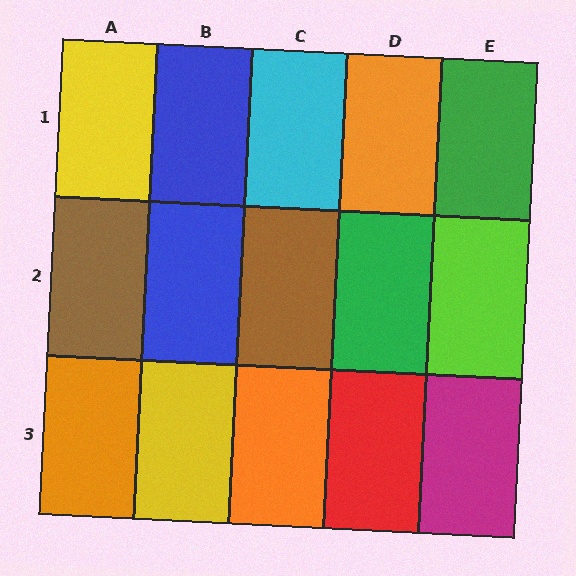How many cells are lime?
1 cell is lime.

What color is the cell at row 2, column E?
Lime.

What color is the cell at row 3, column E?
Magenta.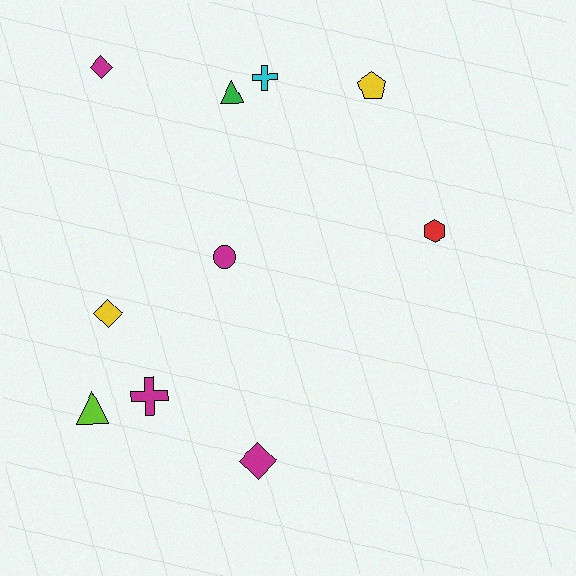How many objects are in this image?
There are 10 objects.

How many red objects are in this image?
There is 1 red object.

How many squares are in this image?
There are no squares.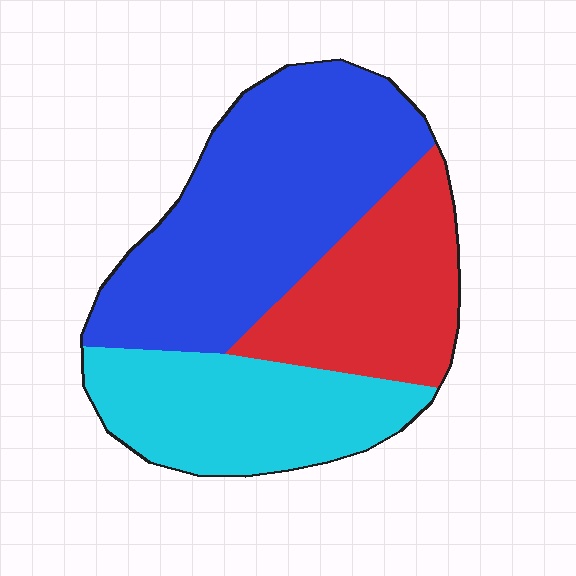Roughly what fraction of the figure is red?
Red takes up about one quarter (1/4) of the figure.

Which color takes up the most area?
Blue, at roughly 45%.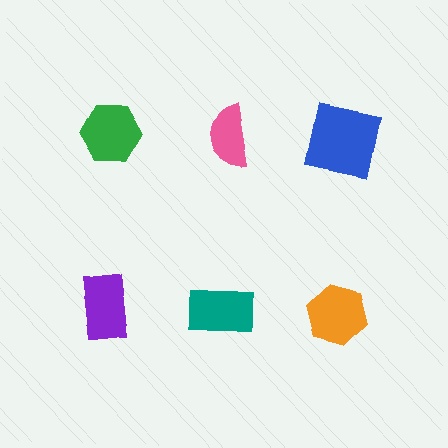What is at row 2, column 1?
A purple rectangle.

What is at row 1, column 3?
A blue square.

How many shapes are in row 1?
3 shapes.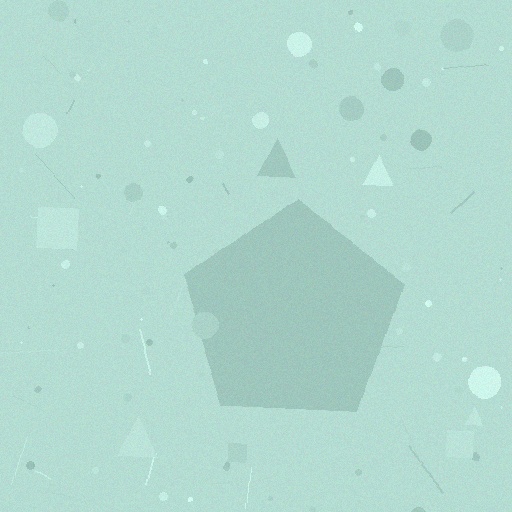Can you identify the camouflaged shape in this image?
The camouflaged shape is a pentagon.